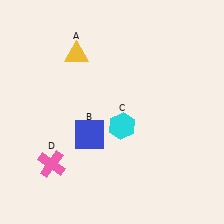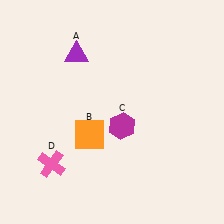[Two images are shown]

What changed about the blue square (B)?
In Image 1, B is blue. In Image 2, it changed to orange.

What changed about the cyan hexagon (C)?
In Image 1, C is cyan. In Image 2, it changed to magenta.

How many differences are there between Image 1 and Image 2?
There are 3 differences between the two images.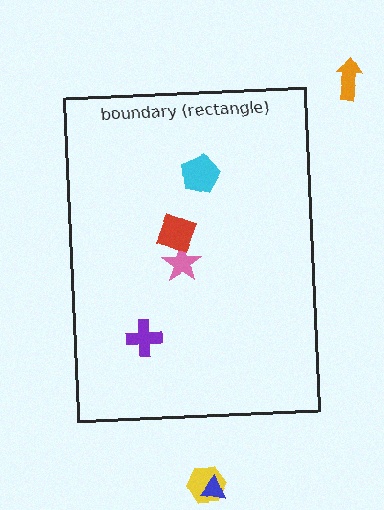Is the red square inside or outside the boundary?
Inside.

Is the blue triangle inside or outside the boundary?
Outside.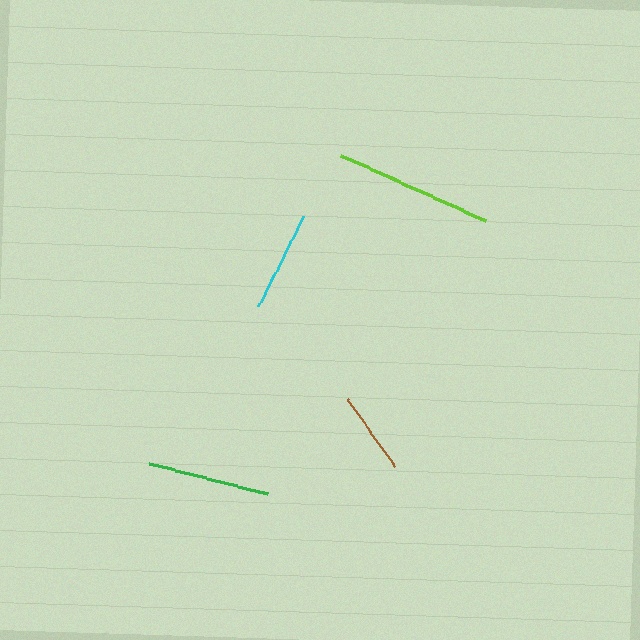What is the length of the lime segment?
The lime segment is approximately 160 pixels long.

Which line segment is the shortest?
The brown line is the shortest at approximately 83 pixels.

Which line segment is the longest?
The lime line is the longest at approximately 160 pixels.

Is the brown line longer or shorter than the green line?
The green line is longer than the brown line.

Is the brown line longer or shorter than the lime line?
The lime line is longer than the brown line.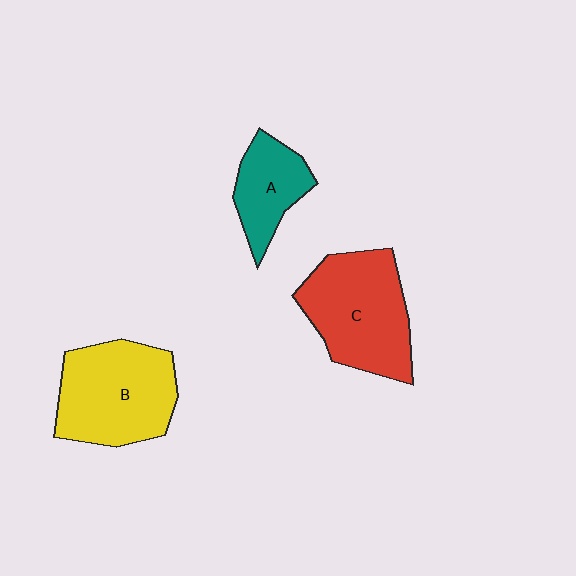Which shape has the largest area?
Shape B (yellow).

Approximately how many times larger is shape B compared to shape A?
Approximately 1.8 times.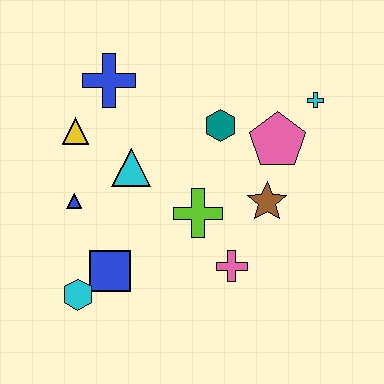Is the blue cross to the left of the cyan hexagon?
No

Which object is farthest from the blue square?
The cyan cross is farthest from the blue square.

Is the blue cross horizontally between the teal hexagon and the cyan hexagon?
Yes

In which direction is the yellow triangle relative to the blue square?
The yellow triangle is above the blue square.